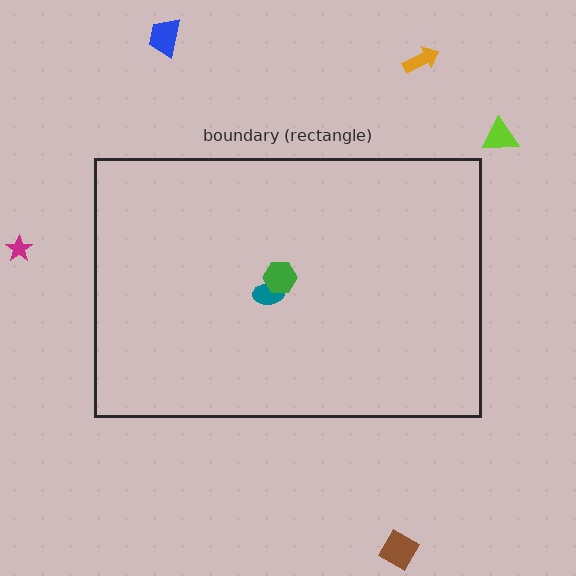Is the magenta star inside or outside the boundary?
Outside.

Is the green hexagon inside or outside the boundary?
Inside.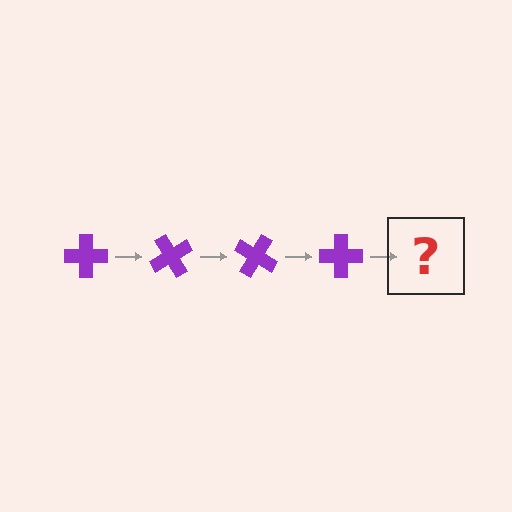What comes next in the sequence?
The next element should be a purple cross rotated 240 degrees.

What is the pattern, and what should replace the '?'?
The pattern is that the cross rotates 60 degrees each step. The '?' should be a purple cross rotated 240 degrees.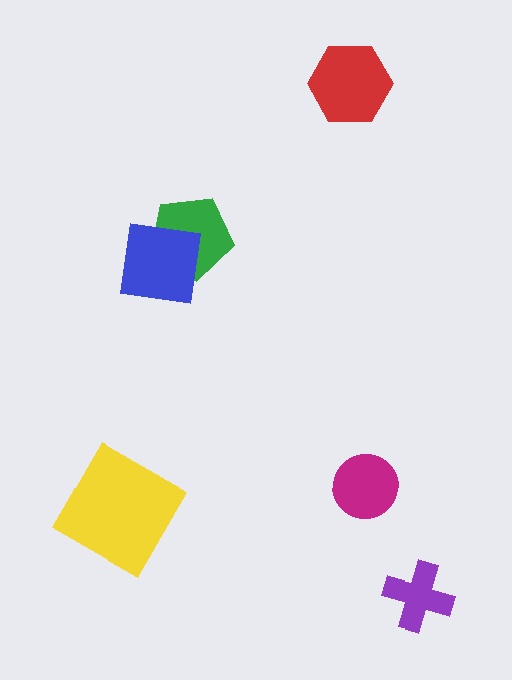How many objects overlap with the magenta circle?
0 objects overlap with the magenta circle.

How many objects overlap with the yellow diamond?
0 objects overlap with the yellow diamond.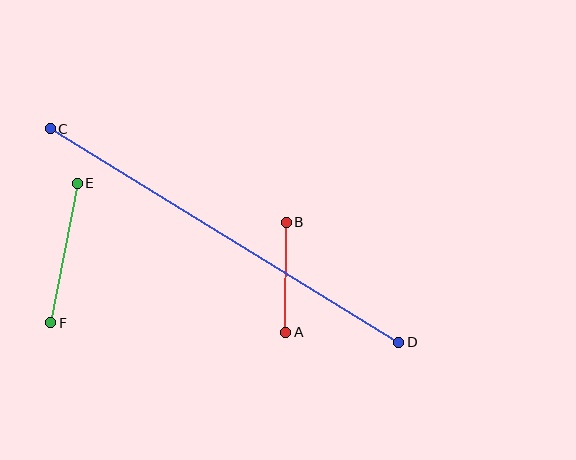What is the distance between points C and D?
The distance is approximately 409 pixels.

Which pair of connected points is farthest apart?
Points C and D are farthest apart.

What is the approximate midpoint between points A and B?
The midpoint is at approximately (286, 277) pixels.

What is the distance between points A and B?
The distance is approximately 110 pixels.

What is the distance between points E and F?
The distance is approximately 142 pixels.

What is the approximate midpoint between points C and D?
The midpoint is at approximately (225, 235) pixels.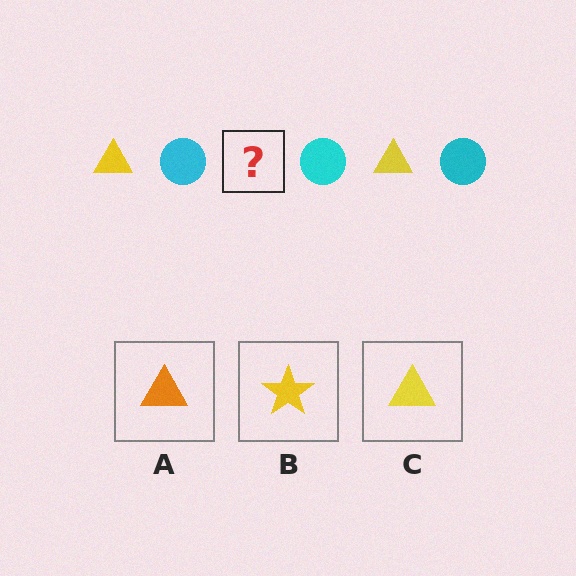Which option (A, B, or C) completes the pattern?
C.